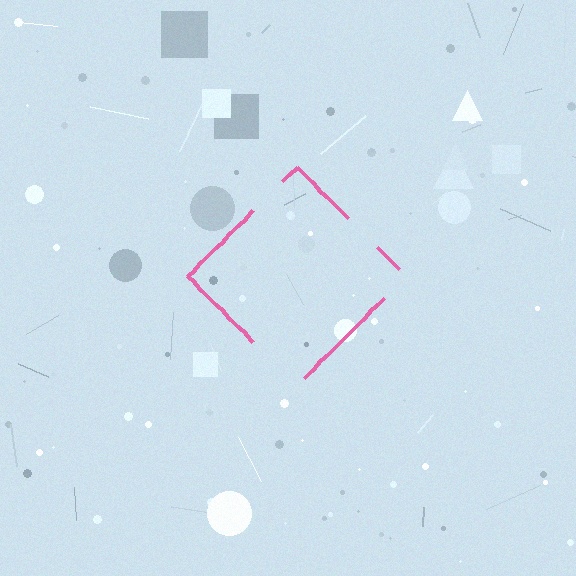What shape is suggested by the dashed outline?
The dashed outline suggests a diamond.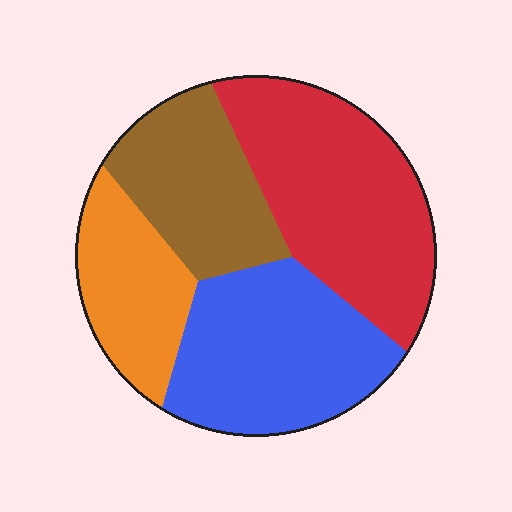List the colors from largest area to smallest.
From largest to smallest: red, blue, brown, orange.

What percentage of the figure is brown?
Brown takes up about one fifth (1/5) of the figure.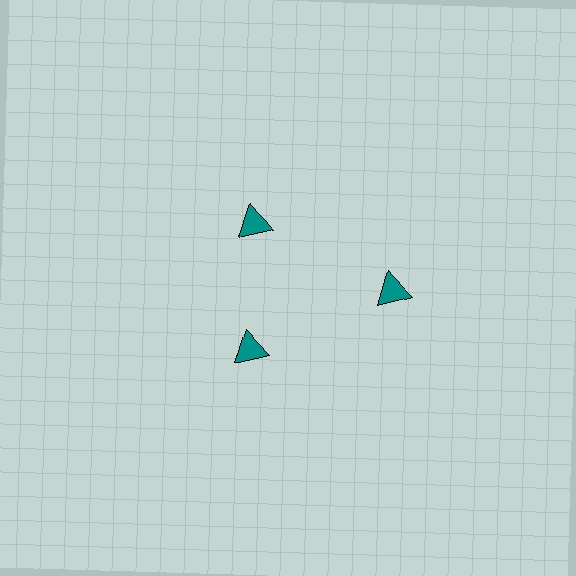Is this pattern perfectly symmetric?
No. The 3 teal triangles are arranged in a ring, but one element near the 3 o'clock position is pushed outward from the center, breaking the 3-fold rotational symmetry.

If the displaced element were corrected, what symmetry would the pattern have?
It would have 3-fold rotational symmetry — the pattern would map onto itself every 120 degrees.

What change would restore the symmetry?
The symmetry would be restored by moving it inward, back onto the ring so that all 3 triangles sit at equal angles and equal distance from the center.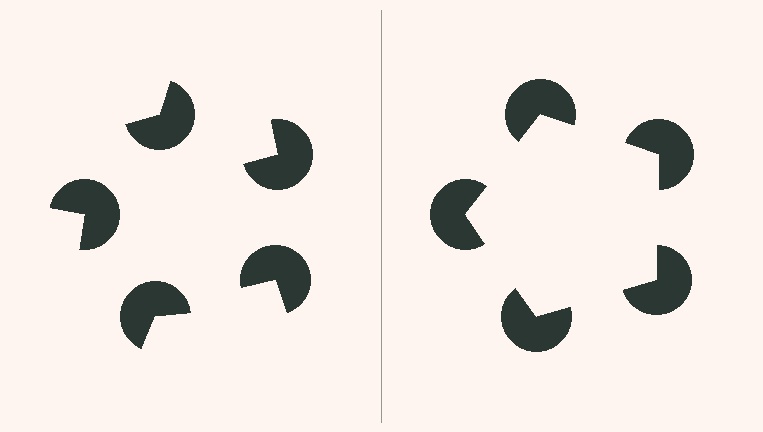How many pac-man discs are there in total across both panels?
10 — 5 on each side.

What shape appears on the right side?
An illusory pentagon.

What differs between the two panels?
The pac-man discs are positioned identically on both sides; only the wedge orientations differ. On the right they align to a pentagon; on the left they are misaligned.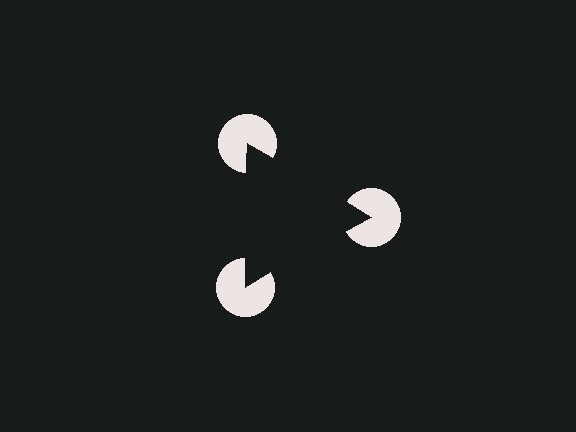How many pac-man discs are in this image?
There are 3 — one at each vertex of the illusory triangle.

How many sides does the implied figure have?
3 sides.